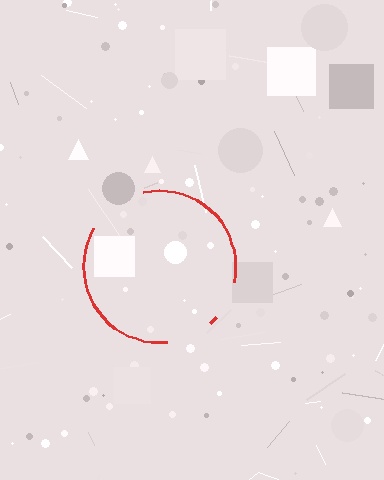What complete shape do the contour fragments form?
The contour fragments form a circle.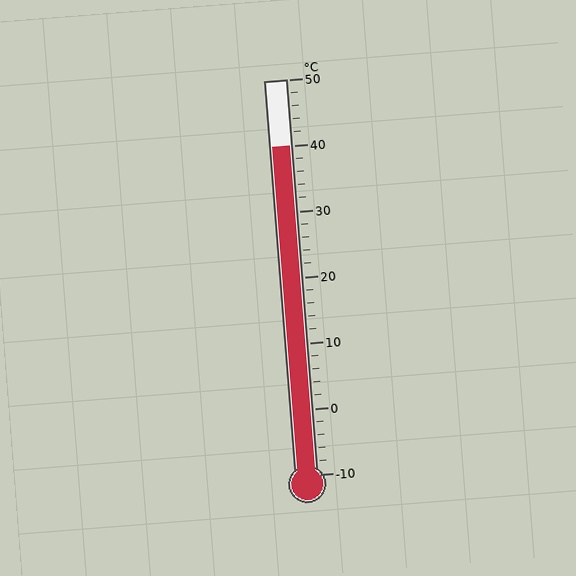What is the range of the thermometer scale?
The thermometer scale ranges from -10°C to 50°C.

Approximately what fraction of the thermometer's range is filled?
The thermometer is filled to approximately 85% of its range.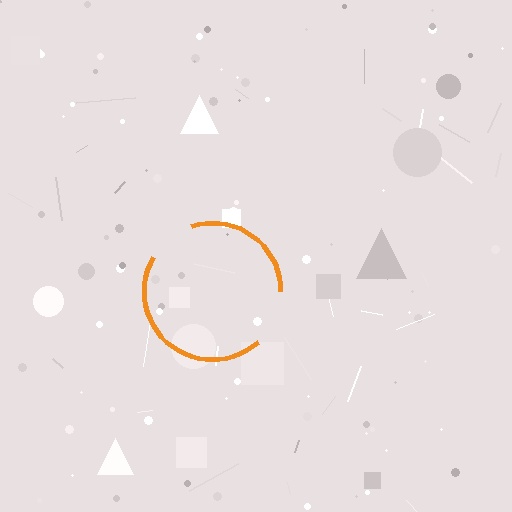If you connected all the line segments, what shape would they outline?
They would outline a circle.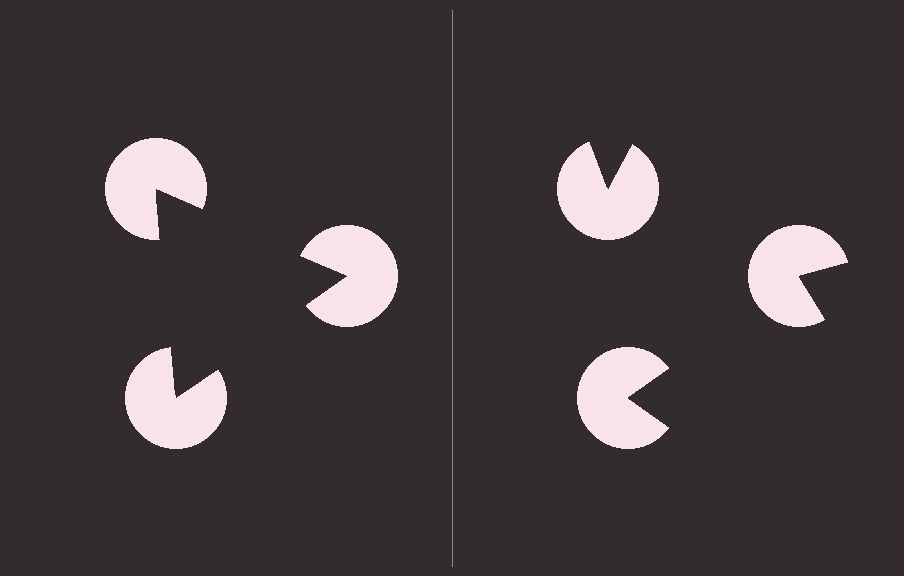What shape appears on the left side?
An illusory triangle.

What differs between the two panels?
The pac-man discs are positioned identically on both sides; only the wedge orientations differ. On the left they align to a triangle; on the right they are misaligned.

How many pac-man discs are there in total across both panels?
6 — 3 on each side.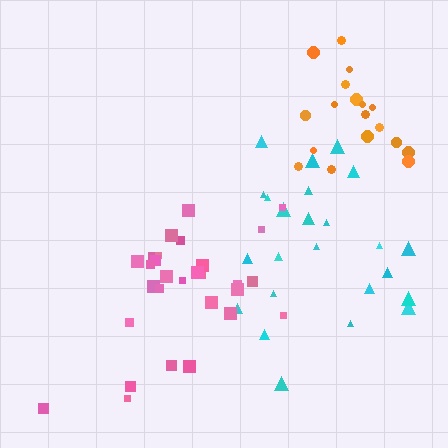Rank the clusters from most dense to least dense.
orange, pink, cyan.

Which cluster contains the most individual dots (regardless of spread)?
Pink (29).